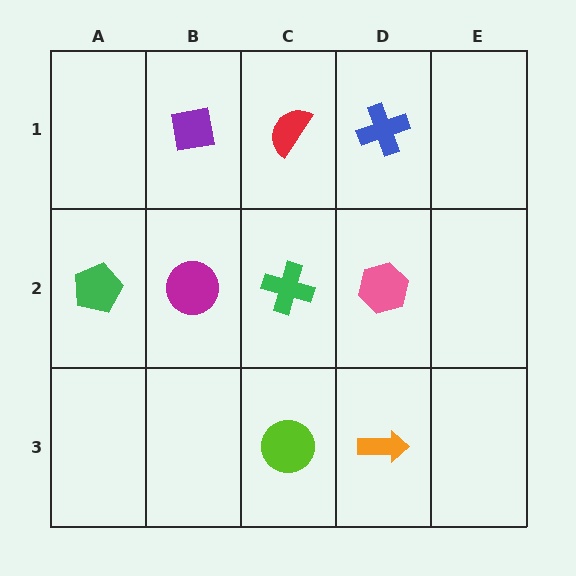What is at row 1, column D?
A blue cross.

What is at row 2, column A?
A green pentagon.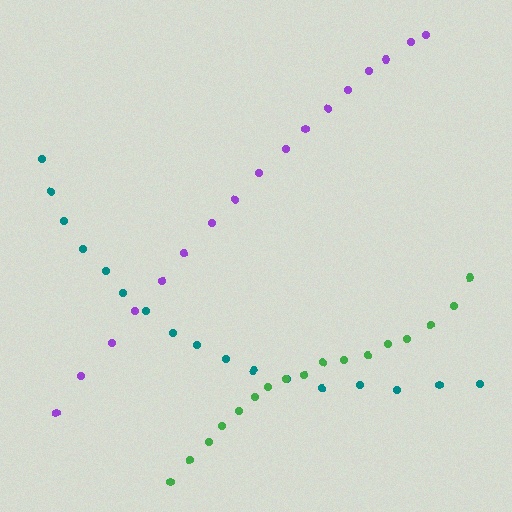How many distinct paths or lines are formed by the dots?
There are 3 distinct paths.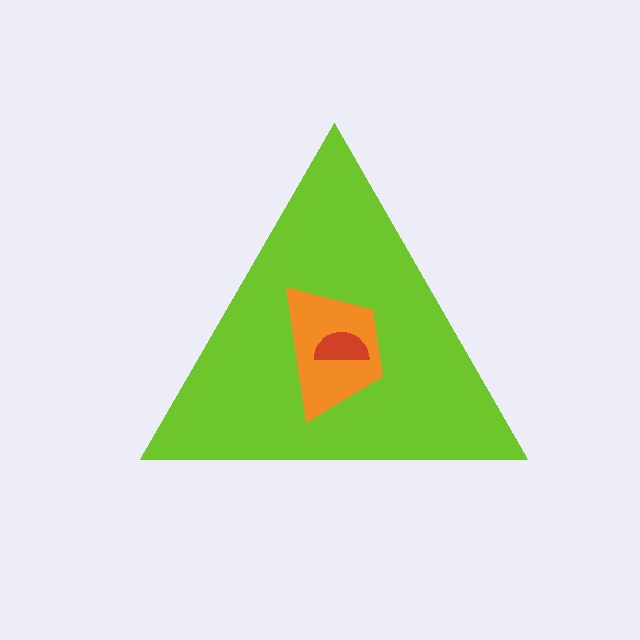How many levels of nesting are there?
3.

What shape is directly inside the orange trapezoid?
The red semicircle.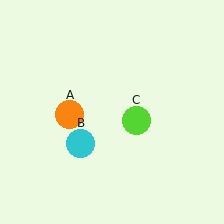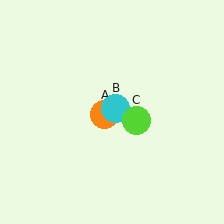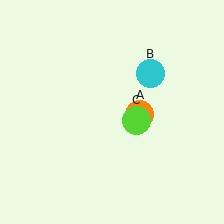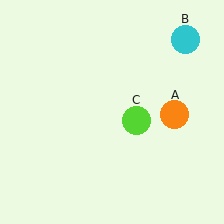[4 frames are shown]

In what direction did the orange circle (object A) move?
The orange circle (object A) moved right.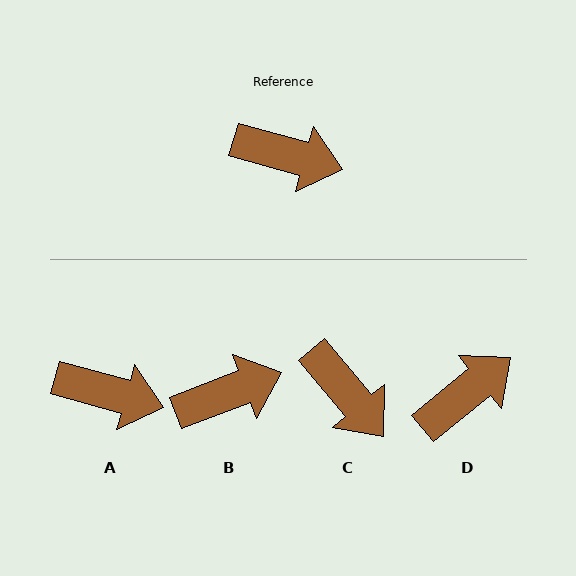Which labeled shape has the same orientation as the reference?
A.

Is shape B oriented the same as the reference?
No, it is off by about 37 degrees.